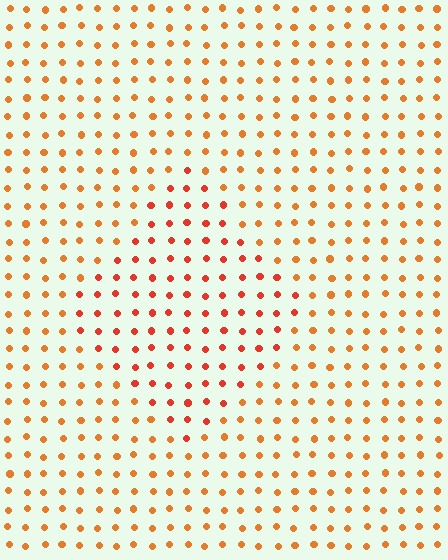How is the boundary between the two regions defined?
The boundary is defined purely by a slight shift in hue (about 23 degrees). Spacing, size, and orientation are identical on both sides.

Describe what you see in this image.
The image is filled with small orange elements in a uniform arrangement. A diamond-shaped region is visible where the elements are tinted to a slightly different hue, forming a subtle color boundary.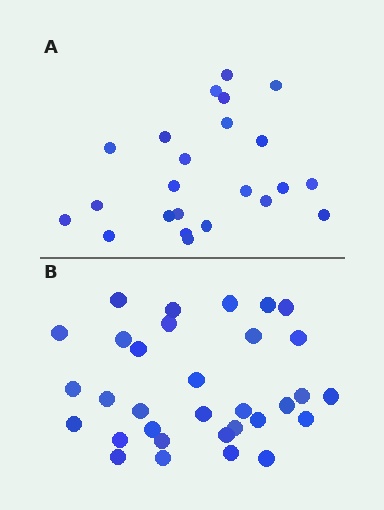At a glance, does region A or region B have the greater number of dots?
Region B (the bottom region) has more dots.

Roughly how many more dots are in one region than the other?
Region B has roughly 8 or so more dots than region A.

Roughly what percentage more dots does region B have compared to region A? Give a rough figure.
About 40% more.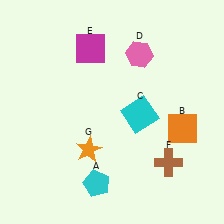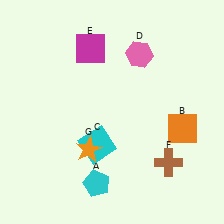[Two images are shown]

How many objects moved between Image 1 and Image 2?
1 object moved between the two images.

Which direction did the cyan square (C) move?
The cyan square (C) moved left.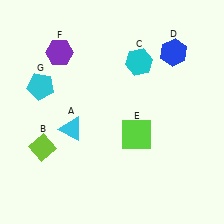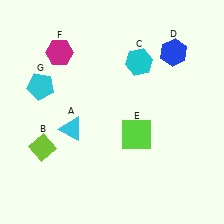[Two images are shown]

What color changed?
The hexagon (F) changed from purple in Image 1 to magenta in Image 2.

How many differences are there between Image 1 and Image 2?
There is 1 difference between the two images.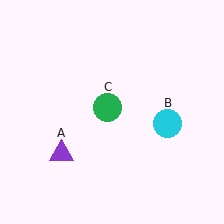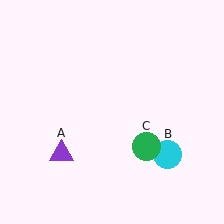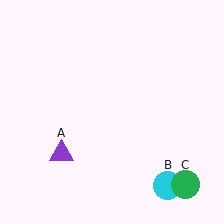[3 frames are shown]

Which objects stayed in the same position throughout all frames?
Purple triangle (object A) remained stationary.